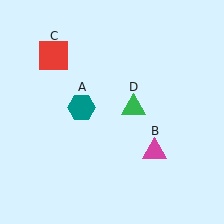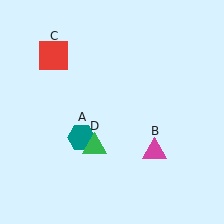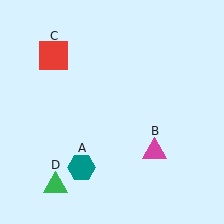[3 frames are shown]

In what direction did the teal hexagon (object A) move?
The teal hexagon (object A) moved down.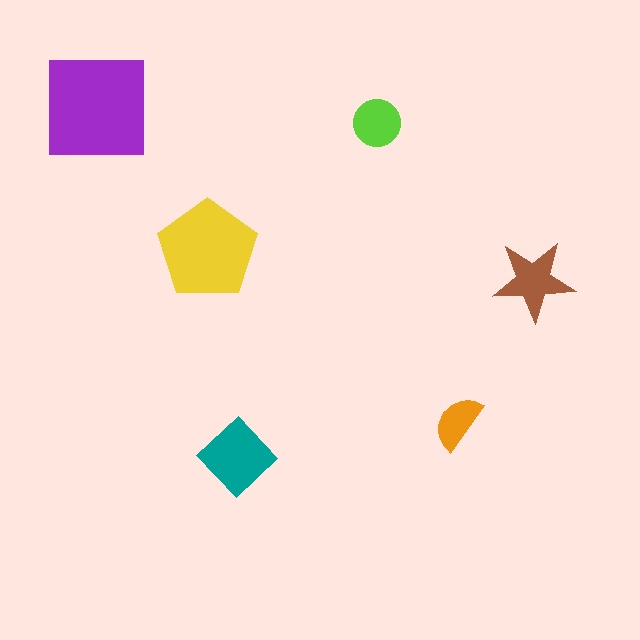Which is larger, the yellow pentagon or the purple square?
The purple square.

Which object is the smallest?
The orange semicircle.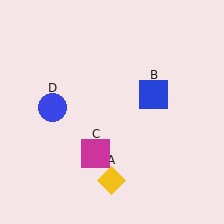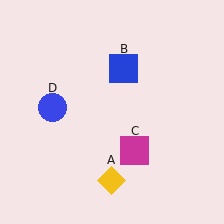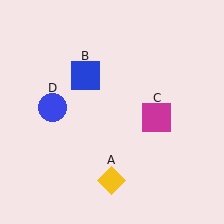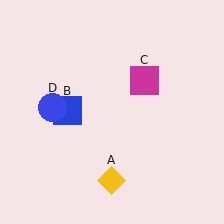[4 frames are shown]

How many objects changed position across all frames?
2 objects changed position: blue square (object B), magenta square (object C).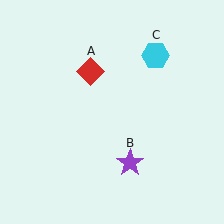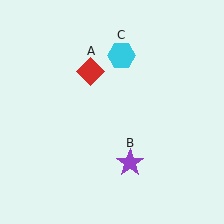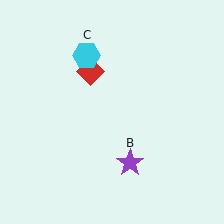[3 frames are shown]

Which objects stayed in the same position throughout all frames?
Red diamond (object A) and purple star (object B) remained stationary.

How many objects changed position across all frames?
1 object changed position: cyan hexagon (object C).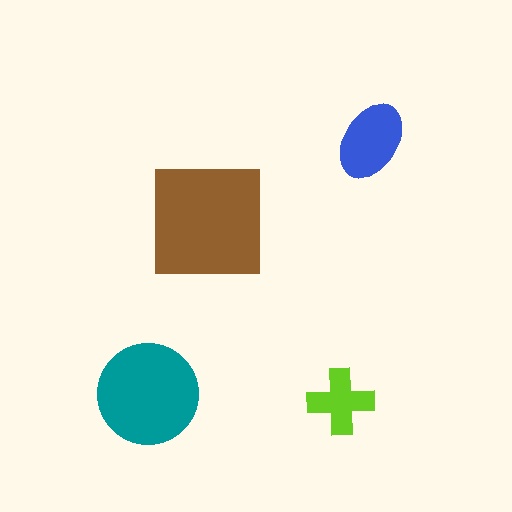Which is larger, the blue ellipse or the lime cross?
The blue ellipse.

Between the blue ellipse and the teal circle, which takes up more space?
The teal circle.